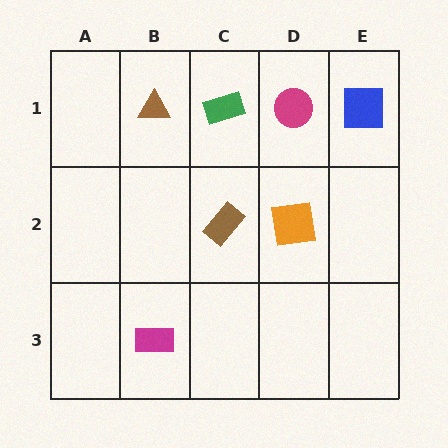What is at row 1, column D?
A magenta circle.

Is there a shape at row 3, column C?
No, that cell is empty.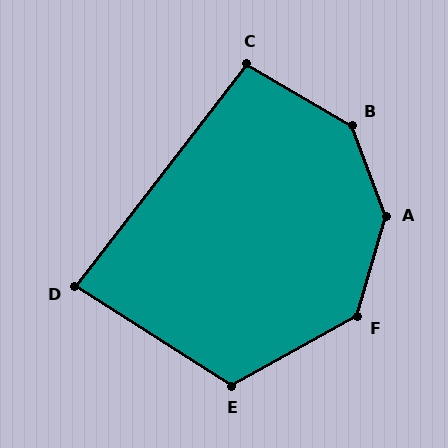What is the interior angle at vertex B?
Approximately 140 degrees (obtuse).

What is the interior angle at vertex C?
Approximately 97 degrees (obtuse).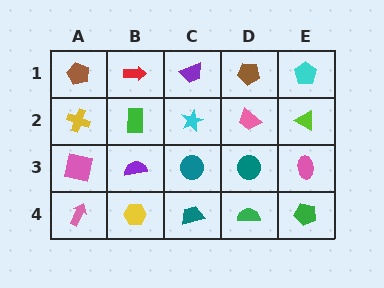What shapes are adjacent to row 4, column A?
A pink square (row 3, column A), a yellow hexagon (row 4, column B).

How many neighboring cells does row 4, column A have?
2.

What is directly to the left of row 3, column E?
A teal circle.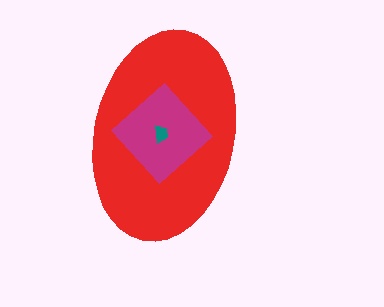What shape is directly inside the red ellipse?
The magenta diamond.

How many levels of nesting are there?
3.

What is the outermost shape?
The red ellipse.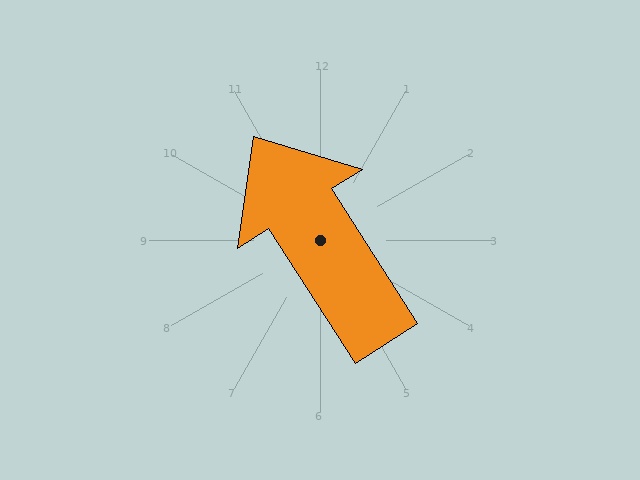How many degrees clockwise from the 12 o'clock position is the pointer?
Approximately 327 degrees.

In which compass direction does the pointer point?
Northwest.